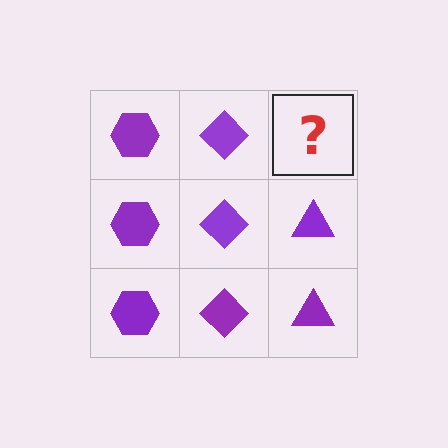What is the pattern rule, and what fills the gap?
The rule is that each column has a consistent shape. The gap should be filled with a purple triangle.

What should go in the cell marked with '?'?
The missing cell should contain a purple triangle.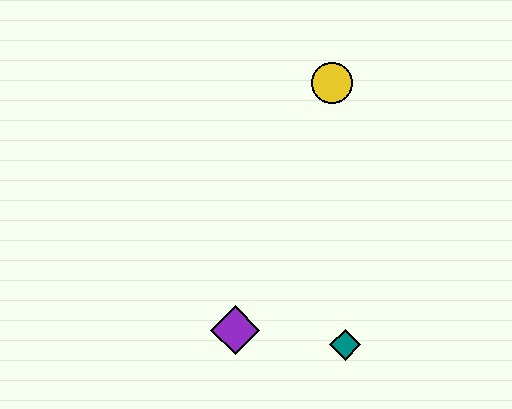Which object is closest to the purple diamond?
The teal diamond is closest to the purple diamond.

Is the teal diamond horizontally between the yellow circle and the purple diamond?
No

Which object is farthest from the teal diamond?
The yellow circle is farthest from the teal diamond.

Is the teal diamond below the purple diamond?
Yes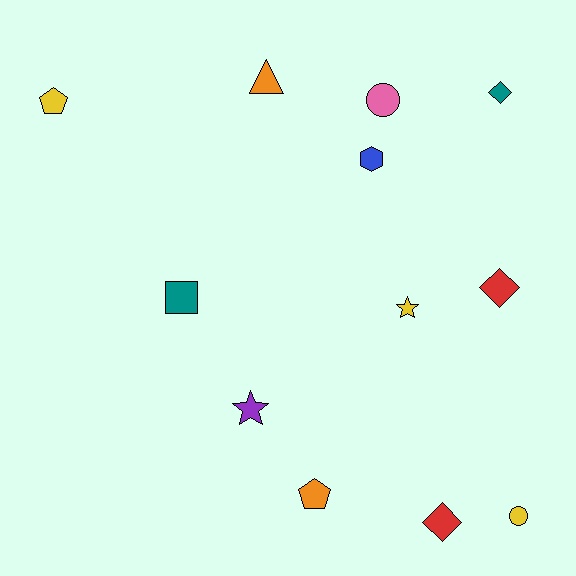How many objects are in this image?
There are 12 objects.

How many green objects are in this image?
There are no green objects.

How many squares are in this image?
There is 1 square.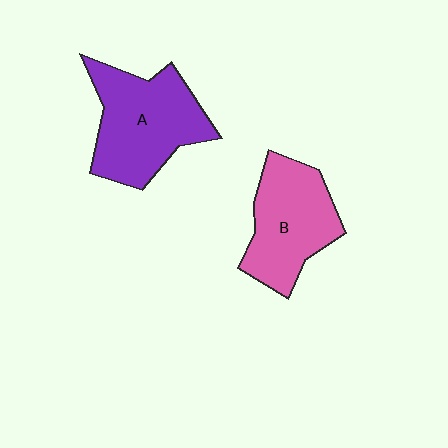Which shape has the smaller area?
Shape B (pink).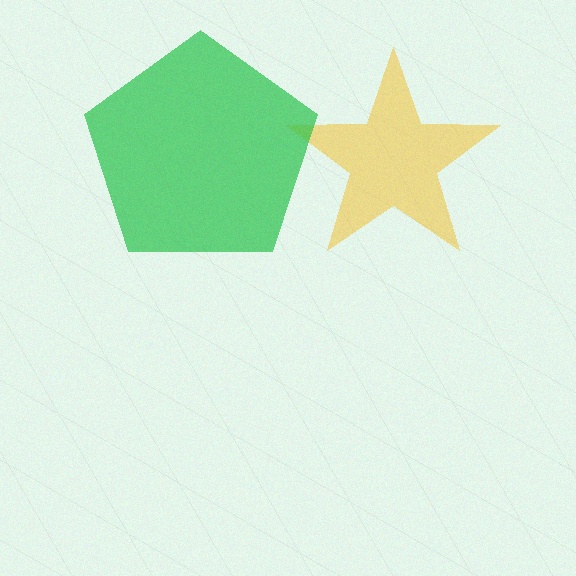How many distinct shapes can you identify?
There are 2 distinct shapes: a yellow star, a green pentagon.